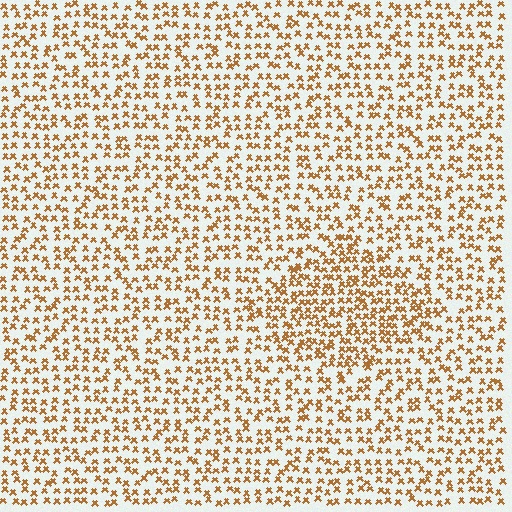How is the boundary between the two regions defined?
The boundary is defined by a change in element density (approximately 1.6x ratio). All elements are the same color, size, and shape.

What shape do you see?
I see a diamond.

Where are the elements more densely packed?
The elements are more densely packed inside the diamond boundary.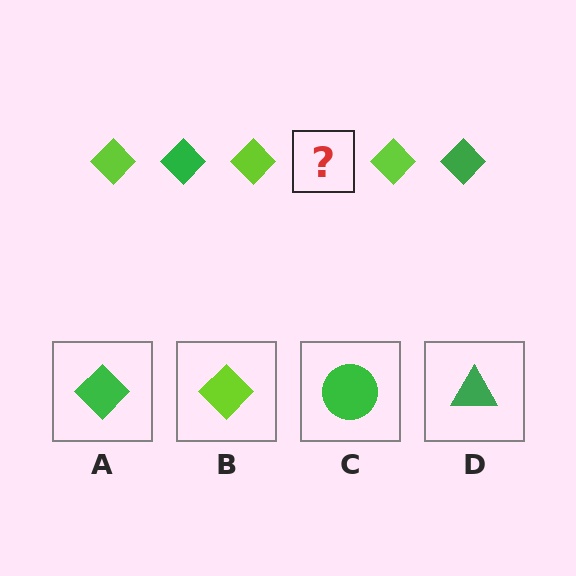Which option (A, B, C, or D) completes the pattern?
A.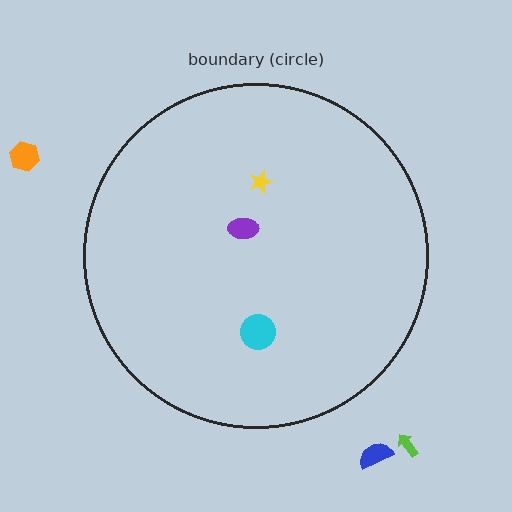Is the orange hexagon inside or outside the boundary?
Outside.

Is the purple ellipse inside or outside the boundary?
Inside.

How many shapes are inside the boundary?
3 inside, 3 outside.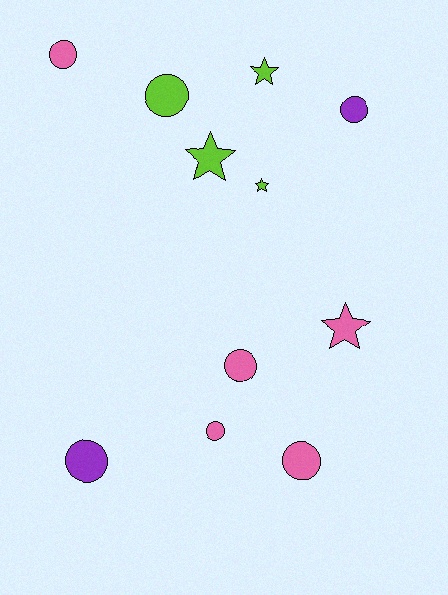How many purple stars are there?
There are no purple stars.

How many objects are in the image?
There are 11 objects.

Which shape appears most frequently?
Circle, with 7 objects.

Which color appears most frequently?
Pink, with 5 objects.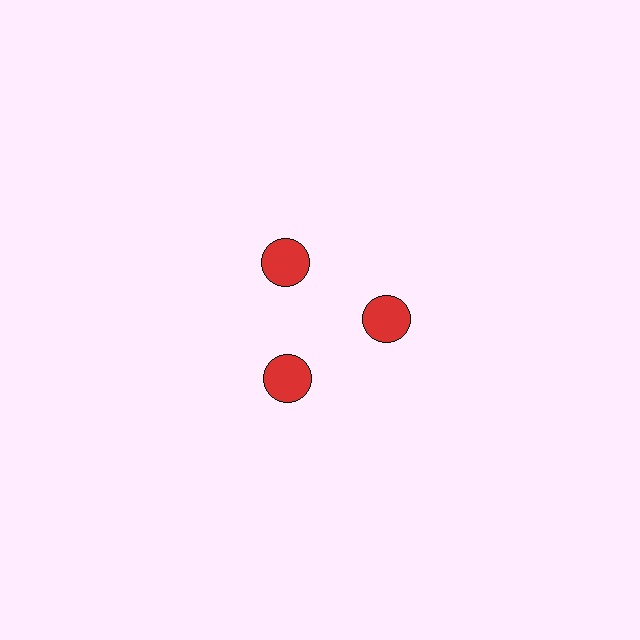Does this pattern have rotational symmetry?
Yes, this pattern has 3-fold rotational symmetry. It looks the same after rotating 120 degrees around the center.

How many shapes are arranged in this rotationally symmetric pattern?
There are 3 shapes, arranged in 3 groups of 1.